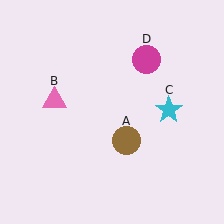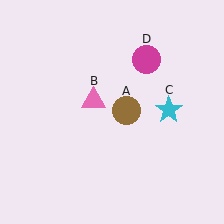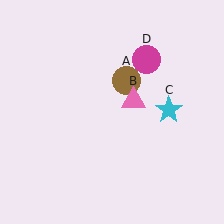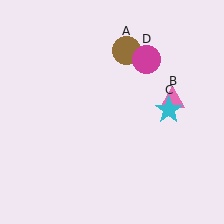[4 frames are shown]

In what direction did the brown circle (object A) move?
The brown circle (object A) moved up.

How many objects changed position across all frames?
2 objects changed position: brown circle (object A), pink triangle (object B).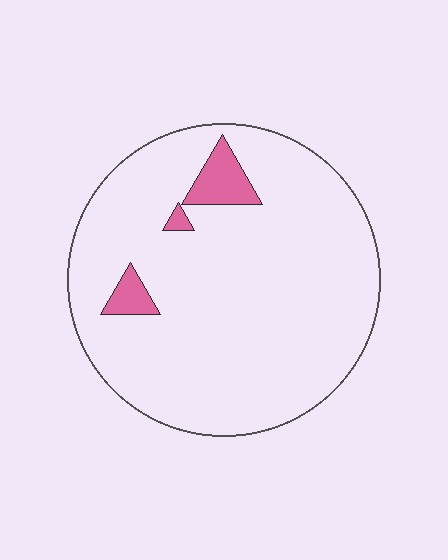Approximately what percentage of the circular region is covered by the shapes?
Approximately 5%.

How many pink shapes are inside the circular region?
3.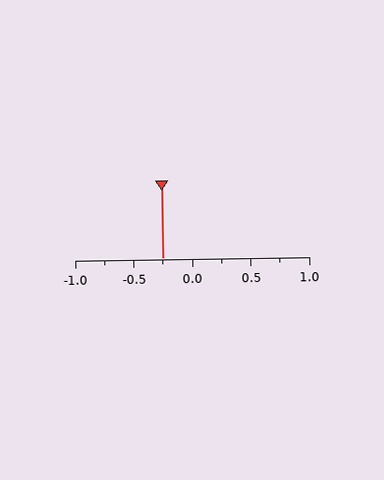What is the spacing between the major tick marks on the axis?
The major ticks are spaced 0.5 apart.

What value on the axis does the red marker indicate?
The marker indicates approximately -0.25.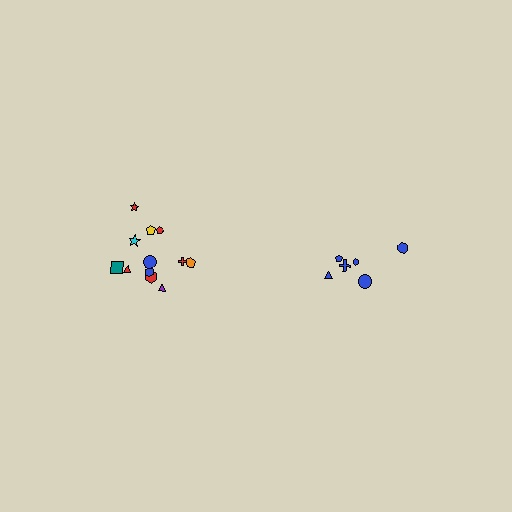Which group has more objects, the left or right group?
The left group.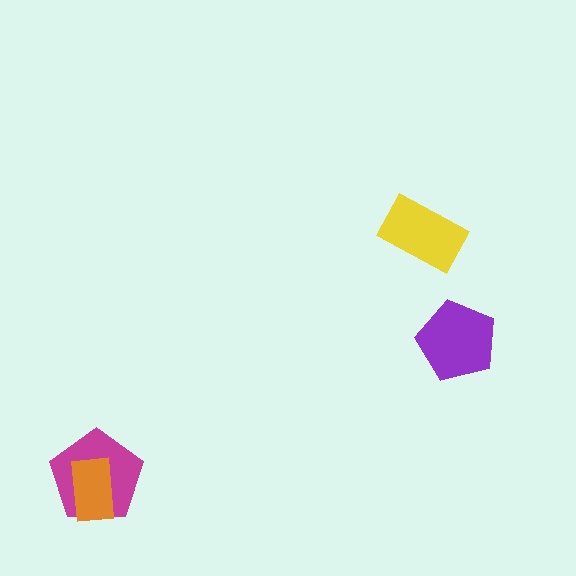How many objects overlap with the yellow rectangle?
0 objects overlap with the yellow rectangle.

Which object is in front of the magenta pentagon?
The orange rectangle is in front of the magenta pentagon.